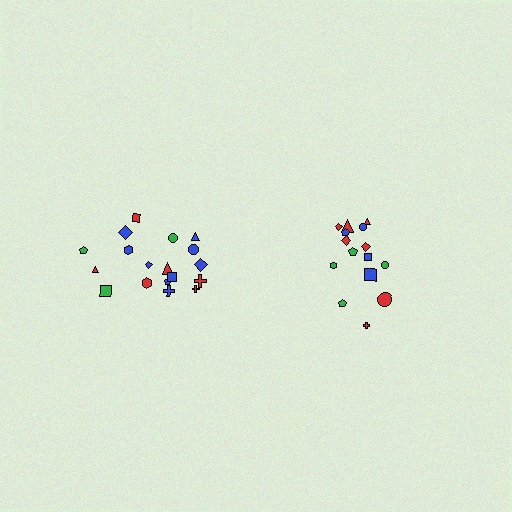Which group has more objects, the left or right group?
The left group.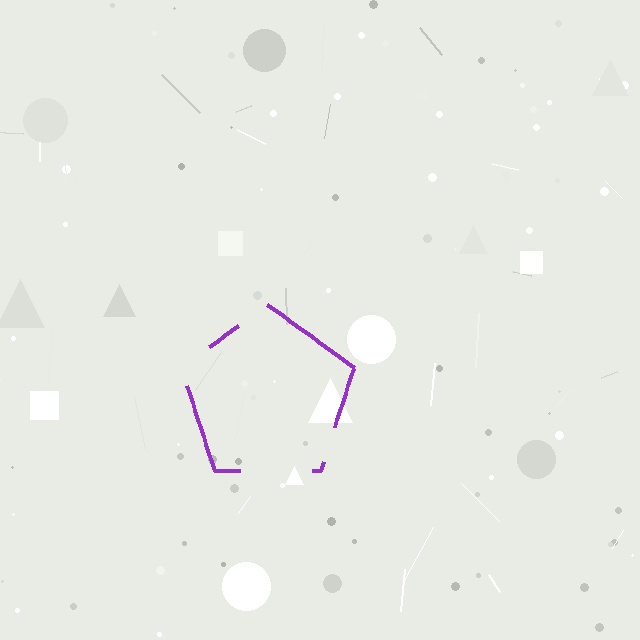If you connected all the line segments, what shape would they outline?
They would outline a pentagon.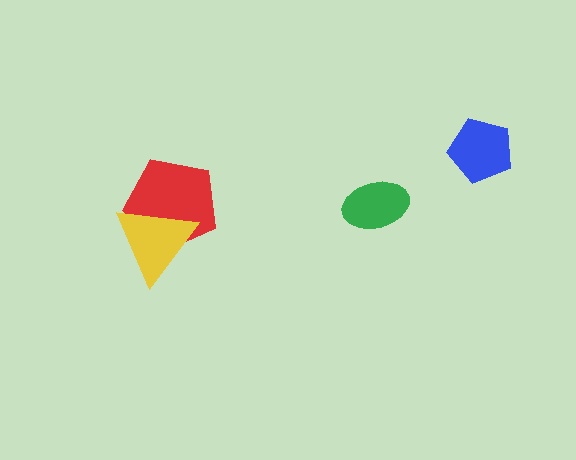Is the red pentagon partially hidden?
Yes, it is partially covered by another shape.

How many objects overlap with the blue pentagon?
0 objects overlap with the blue pentagon.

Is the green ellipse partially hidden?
No, no other shape covers it.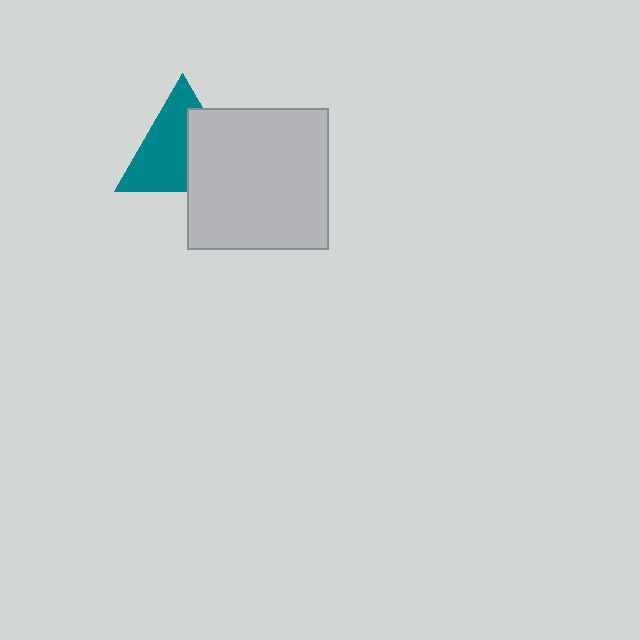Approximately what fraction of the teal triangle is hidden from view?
Roughly 41% of the teal triangle is hidden behind the light gray square.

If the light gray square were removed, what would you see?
You would see the complete teal triangle.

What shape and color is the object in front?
The object in front is a light gray square.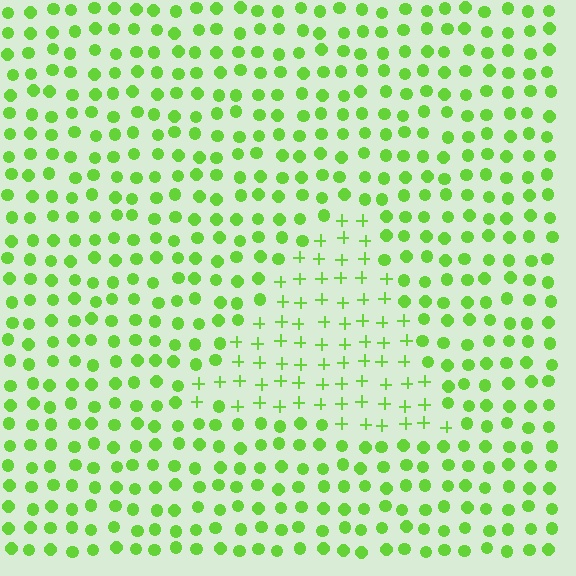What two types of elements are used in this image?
The image uses plus signs inside the triangle region and circles outside it.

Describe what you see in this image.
The image is filled with small lime elements arranged in a uniform grid. A triangle-shaped region contains plus signs, while the surrounding area contains circles. The boundary is defined purely by the change in element shape.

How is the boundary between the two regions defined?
The boundary is defined by a change in element shape: plus signs inside vs. circles outside. All elements share the same color and spacing.